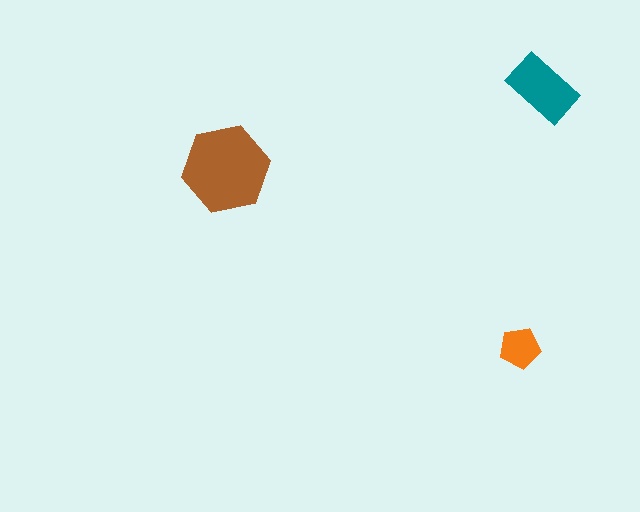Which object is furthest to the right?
The teal rectangle is rightmost.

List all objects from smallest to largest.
The orange pentagon, the teal rectangle, the brown hexagon.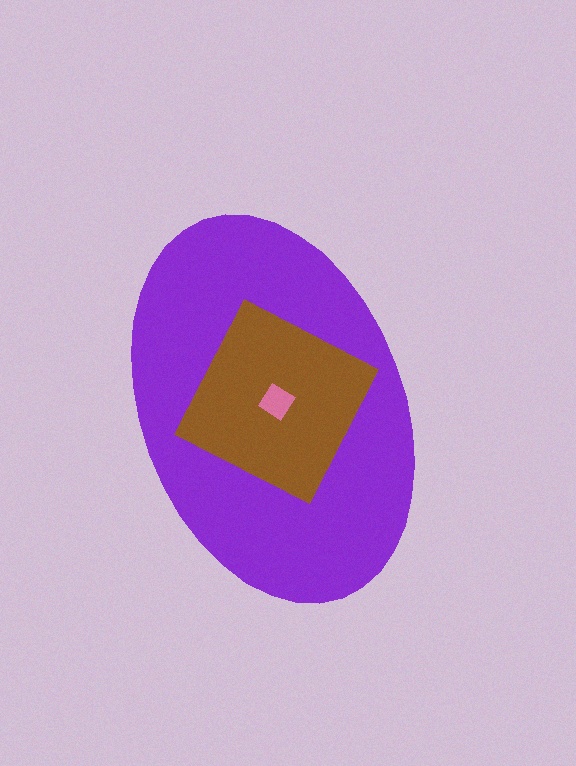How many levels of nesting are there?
3.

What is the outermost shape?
The purple ellipse.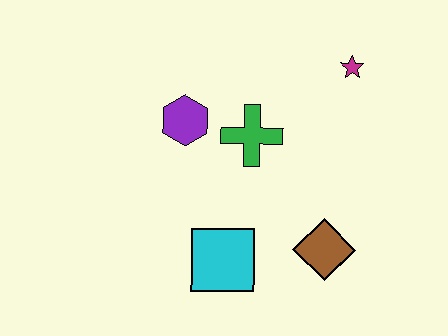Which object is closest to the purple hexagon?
The green cross is closest to the purple hexagon.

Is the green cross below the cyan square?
No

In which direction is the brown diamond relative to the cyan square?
The brown diamond is to the right of the cyan square.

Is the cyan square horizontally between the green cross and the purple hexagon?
Yes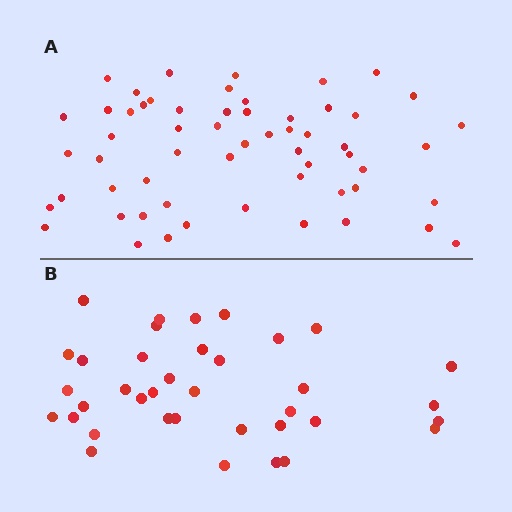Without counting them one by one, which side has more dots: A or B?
Region A (the top region) has more dots.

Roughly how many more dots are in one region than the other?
Region A has approximately 20 more dots than region B.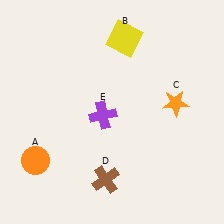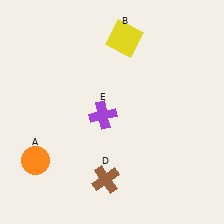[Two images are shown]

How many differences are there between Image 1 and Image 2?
There is 1 difference between the two images.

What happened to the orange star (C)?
The orange star (C) was removed in Image 2. It was in the top-right area of Image 1.